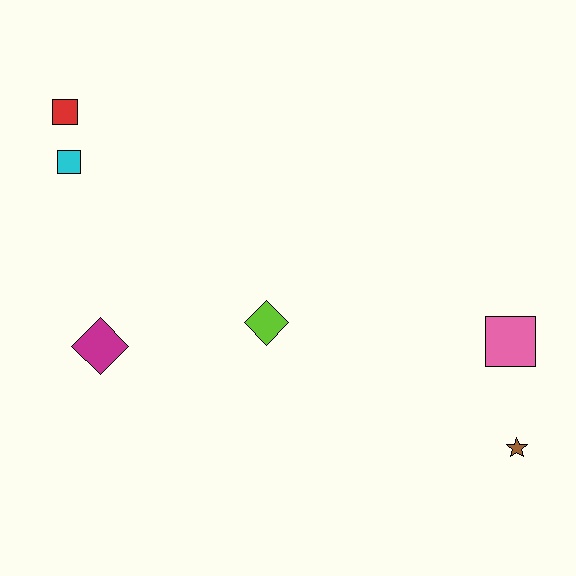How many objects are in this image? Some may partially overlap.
There are 6 objects.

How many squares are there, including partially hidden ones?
There are 3 squares.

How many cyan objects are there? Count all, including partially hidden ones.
There is 1 cyan object.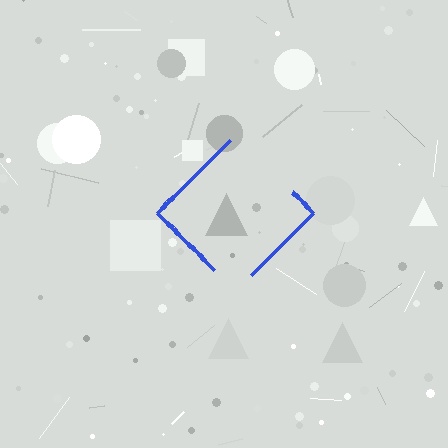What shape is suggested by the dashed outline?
The dashed outline suggests a diamond.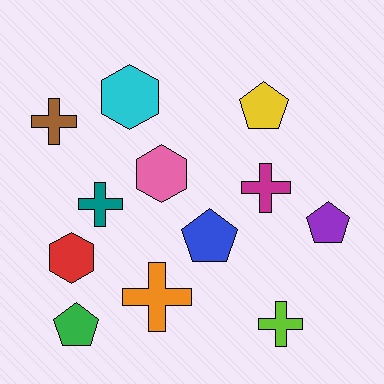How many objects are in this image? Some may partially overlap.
There are 12 objects.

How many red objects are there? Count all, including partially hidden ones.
There is 1 red object.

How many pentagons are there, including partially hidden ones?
There are 4 pentagons.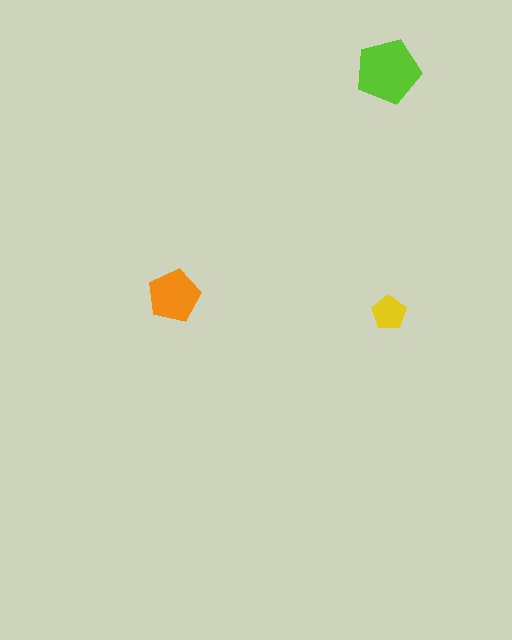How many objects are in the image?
There are 3 objects in the image.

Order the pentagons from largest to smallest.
the lime one, the orange one, the yellow one.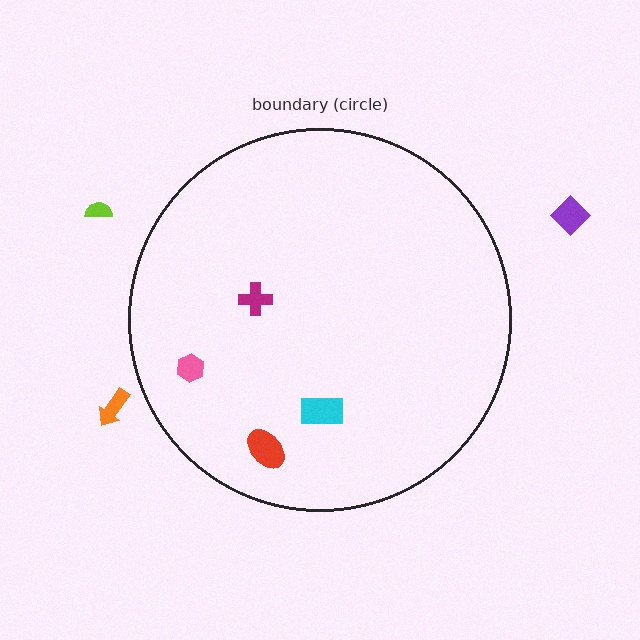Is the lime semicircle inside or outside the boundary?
Outside.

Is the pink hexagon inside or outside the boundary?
Inside.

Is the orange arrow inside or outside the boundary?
Outside.